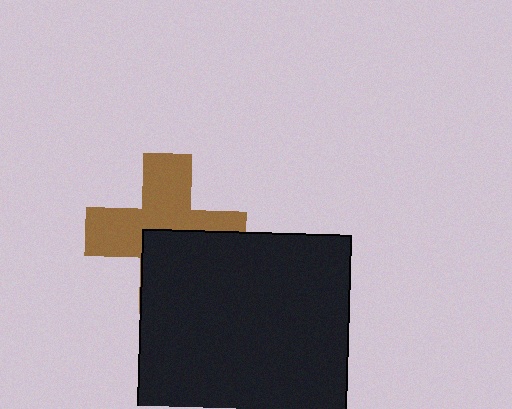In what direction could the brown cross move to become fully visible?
The brown cross could move up. That would shift it out from behind the black square entirely.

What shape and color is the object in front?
The object in front is a black square.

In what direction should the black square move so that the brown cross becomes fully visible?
The black square should move down. That is the shortest direction to clear the overlap and leave the brown cross fully visible.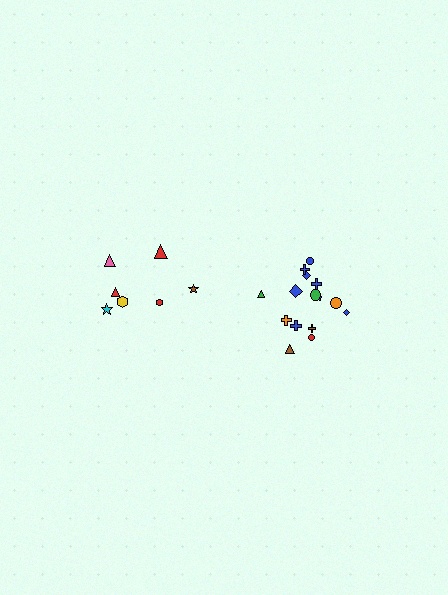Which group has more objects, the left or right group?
The right group.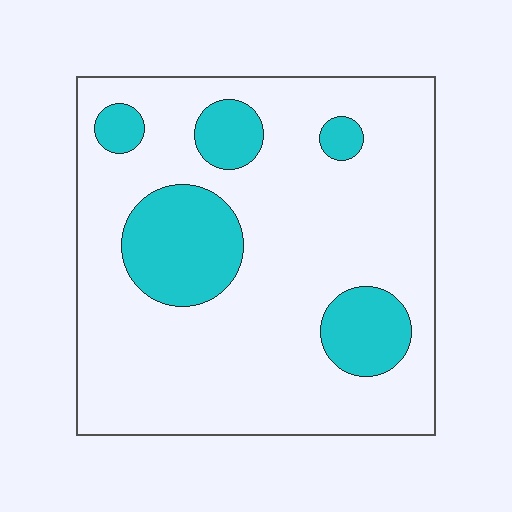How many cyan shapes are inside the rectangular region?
5.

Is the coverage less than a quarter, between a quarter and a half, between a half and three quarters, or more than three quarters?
Less than a quarter.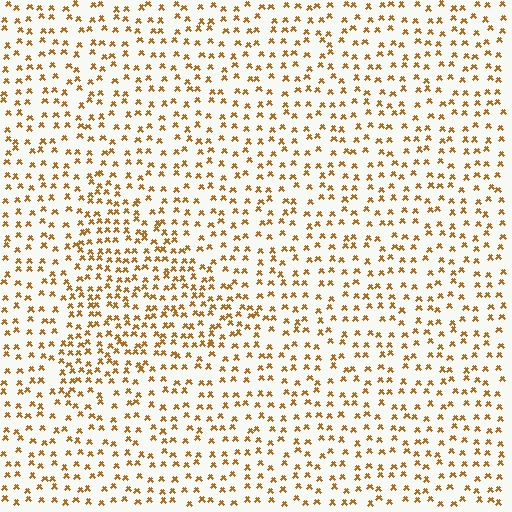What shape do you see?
I see a triangle.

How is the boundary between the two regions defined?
The boundary is defined by a change in element density (approximately 1.6x ratio). All elements are the same color, size, and shape.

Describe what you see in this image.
The image contains small brown elements arranged at two different densities. A triangle-shaped region is visible where the elements are more densely packed than the surrounding area.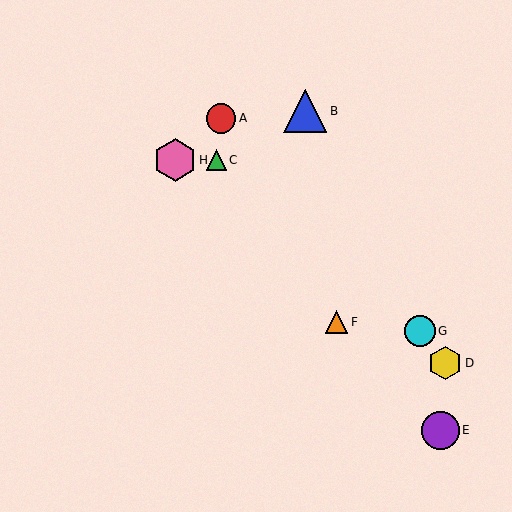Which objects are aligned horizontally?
Objects C, H are aligned horizontally.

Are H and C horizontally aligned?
Yes, both are at y≈160.